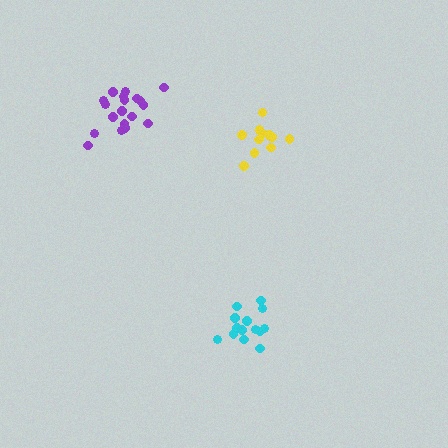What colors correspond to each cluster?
The clusters are colored: purple, yellow, cyan.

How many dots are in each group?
Group 1: 19 dots, Group 2: 13 dots, Group 3: 14 dots (46 total).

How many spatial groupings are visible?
There are 3 spatial groupings.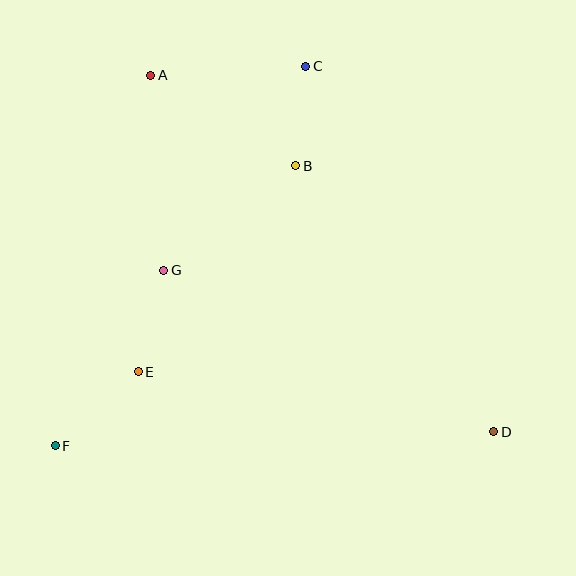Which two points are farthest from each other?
Points A and D are farthest from each other.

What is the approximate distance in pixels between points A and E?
The distance between A and E is approximately 297 pixels.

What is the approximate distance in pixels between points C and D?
The distance between C and D is approximately 411 pixels.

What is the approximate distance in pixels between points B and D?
The distance between B and D is approximately 332 pixels.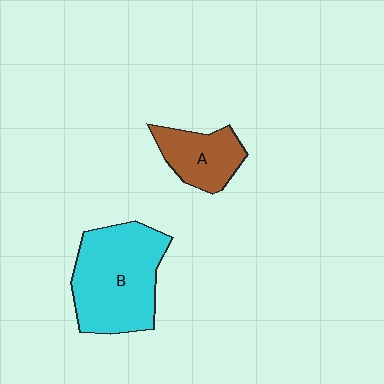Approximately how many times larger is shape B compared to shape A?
Approximately 2.0 times.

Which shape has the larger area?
Shape B (cyan).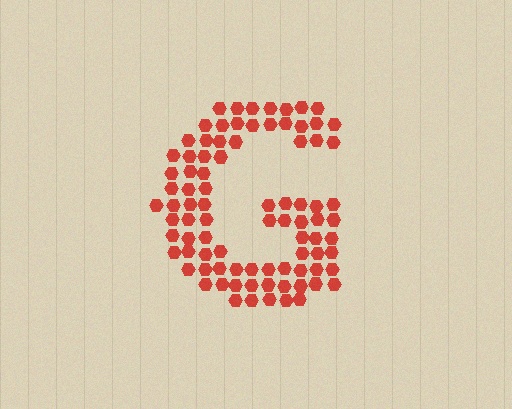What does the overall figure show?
The overall figure shows the letter G.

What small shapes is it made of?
It is made of small hexagons.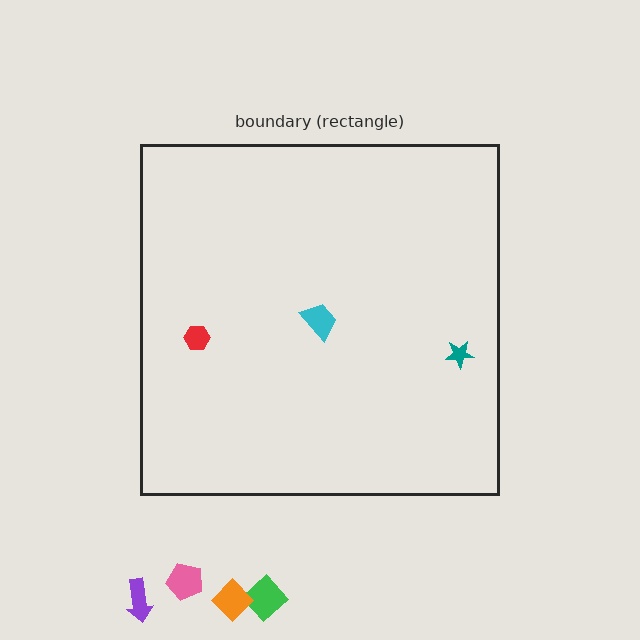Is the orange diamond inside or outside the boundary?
Outside.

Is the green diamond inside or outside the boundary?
Outside.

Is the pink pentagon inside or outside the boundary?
Outside.